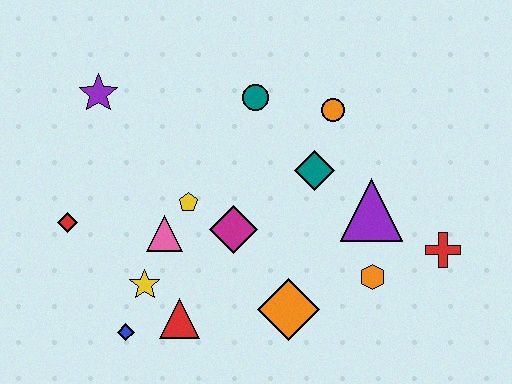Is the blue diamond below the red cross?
Yes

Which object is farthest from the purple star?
The red cross is farthest from the purple star.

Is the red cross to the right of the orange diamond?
Yes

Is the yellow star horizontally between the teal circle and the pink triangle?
No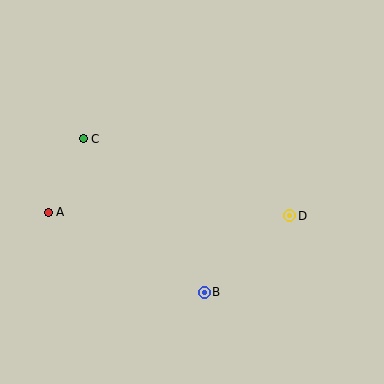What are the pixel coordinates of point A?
Point A is at (48, 212).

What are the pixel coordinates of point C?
Point C is at (83, 139).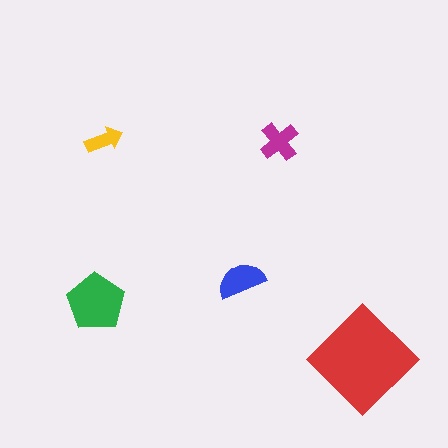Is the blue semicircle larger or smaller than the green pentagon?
Smaller.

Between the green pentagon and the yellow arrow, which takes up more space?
The green pentagon.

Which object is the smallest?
The yellow arrow.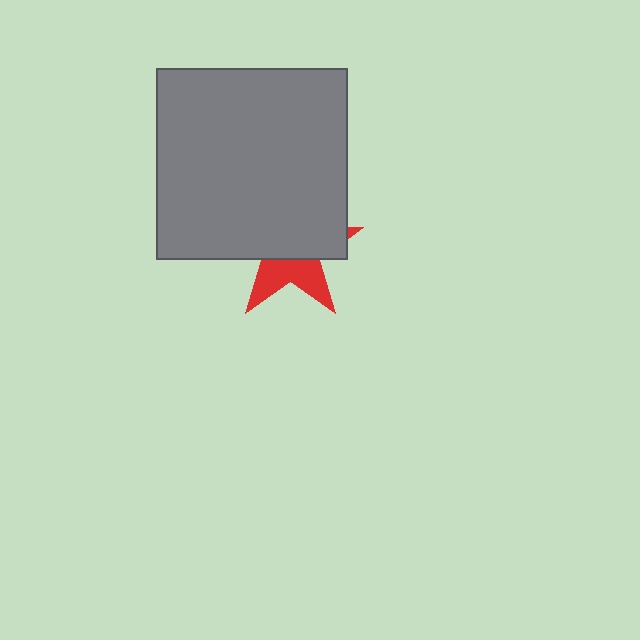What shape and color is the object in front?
The object in front is a gray square.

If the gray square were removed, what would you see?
You would see the complete red star.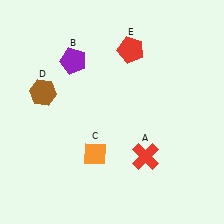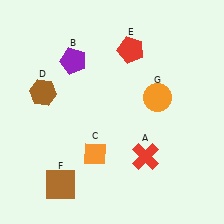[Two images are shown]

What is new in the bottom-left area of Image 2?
A brown square (F) was added in the bottom-left area of Image 2.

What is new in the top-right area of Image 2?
An orange circle (G) was added in the top-right area of Image 2.